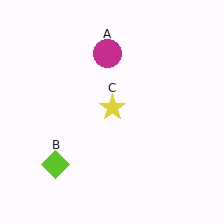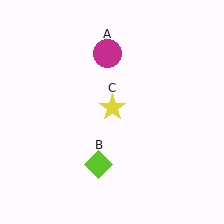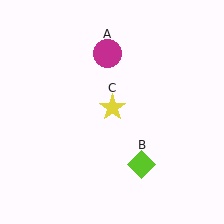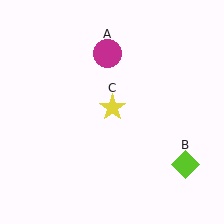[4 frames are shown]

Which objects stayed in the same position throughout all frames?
Magenta circle (object A) and yellow star (object C) remained stationary.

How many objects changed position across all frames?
1 object changed position: lime diamond (object B).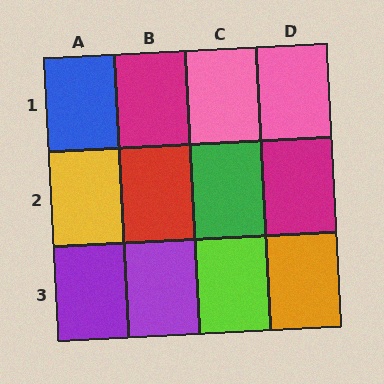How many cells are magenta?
2 cells are magenta.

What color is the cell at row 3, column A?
Purple.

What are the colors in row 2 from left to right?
Yellow, red, green, magenta.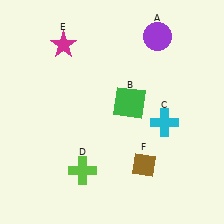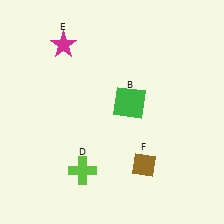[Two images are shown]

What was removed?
The purple circle (A), the cyan cross (C) were removed in Image 2.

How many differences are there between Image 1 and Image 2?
There are 2 differences between the two images.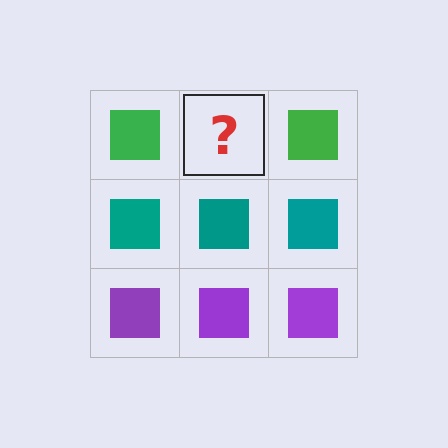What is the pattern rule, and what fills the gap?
The rule is that each row has a consistent color. The gap should be filled with a green square.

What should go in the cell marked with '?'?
The missing cell should contain a green square.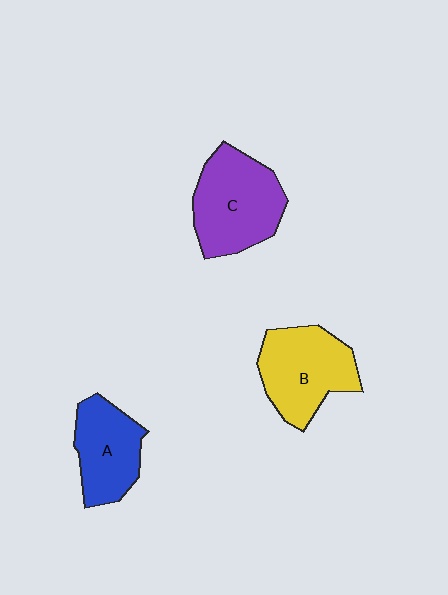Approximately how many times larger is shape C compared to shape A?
Approximately 1.3 times.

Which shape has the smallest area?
Shape A (blue).